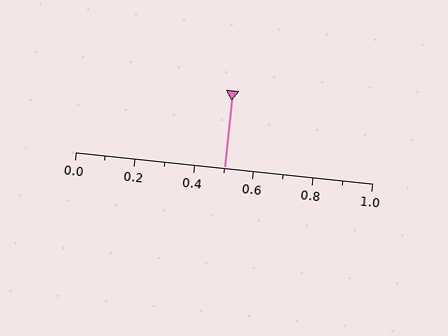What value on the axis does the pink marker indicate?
The marker indicates approximately 0.5.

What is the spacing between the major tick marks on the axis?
The major ticks are spaced 0.2 apart.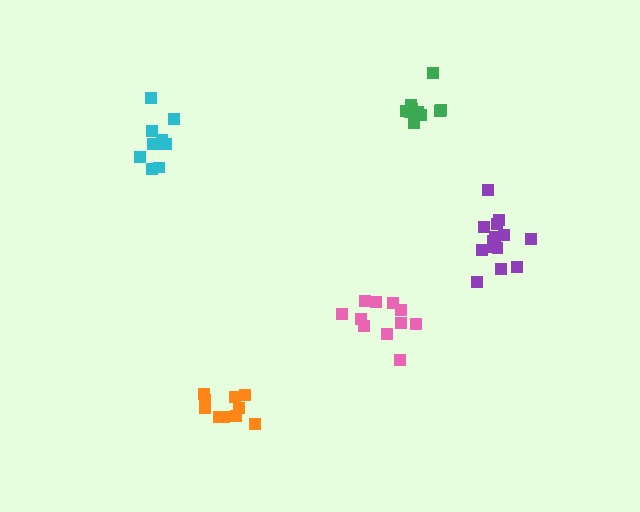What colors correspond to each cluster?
The clusters are colored: cyan, pink, orange, purple, green.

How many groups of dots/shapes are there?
There are 5 groups.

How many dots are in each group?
Group 1: 10 dots, Group 2: 11 dots, Group 3: 10 dots, Group 4: 14 dots, Group 5: 12 dots (57 total).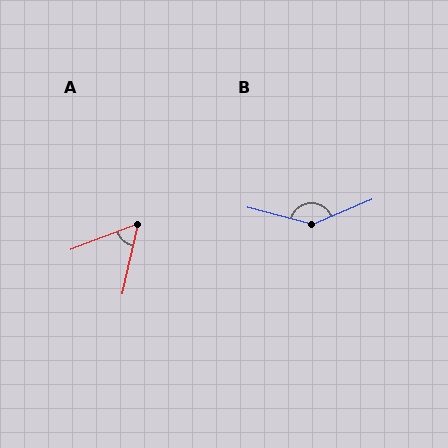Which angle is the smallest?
A, at approximately 56 degrees.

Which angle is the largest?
B, at approximately 142 degrees.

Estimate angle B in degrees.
Approximately 142 degrees.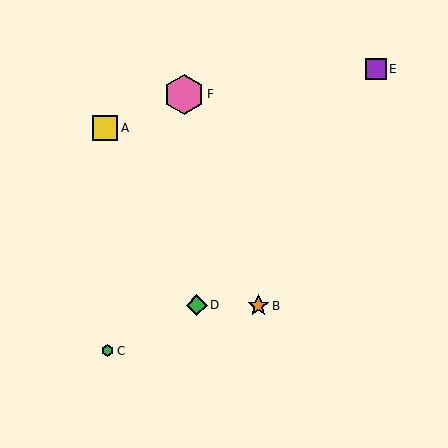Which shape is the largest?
The pink hexagon (labeled F) is the largest.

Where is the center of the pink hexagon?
The center of the pink hexagon is at (184, 94).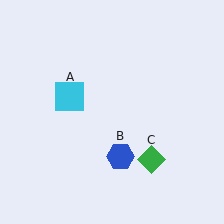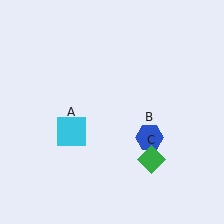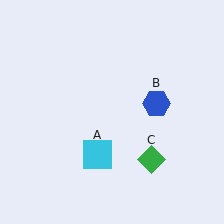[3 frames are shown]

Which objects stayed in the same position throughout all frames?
Green diamond (object C) remained stationary.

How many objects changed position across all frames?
2 objects changed position: cyan square (object A), blue hexagon (object B).